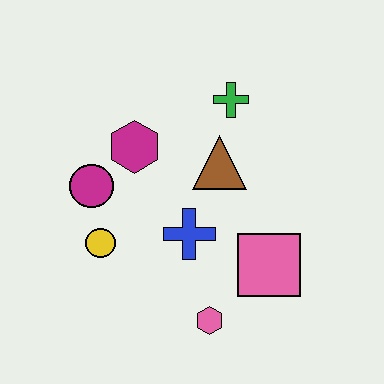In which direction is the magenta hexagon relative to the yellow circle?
The magenta hexagon is above the yellow circle.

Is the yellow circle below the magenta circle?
Yes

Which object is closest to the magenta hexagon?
The magenta circle is closest to the magenta hexagon.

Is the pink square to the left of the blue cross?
No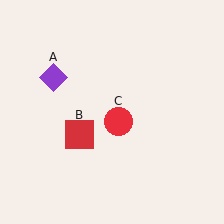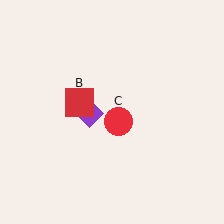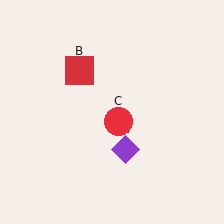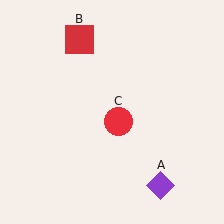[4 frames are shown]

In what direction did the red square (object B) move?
The red square (object B) moved up.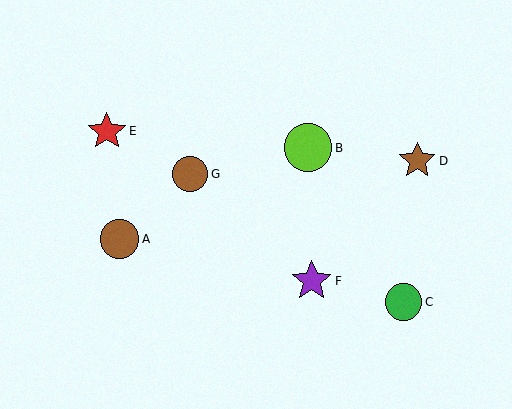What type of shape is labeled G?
Shape G is a brown circle.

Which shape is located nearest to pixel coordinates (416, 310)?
The green circle (labeled C) at (404, 302) is nearest to that location.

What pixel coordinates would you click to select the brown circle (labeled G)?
Click at (190, 174) to select the brown circle G.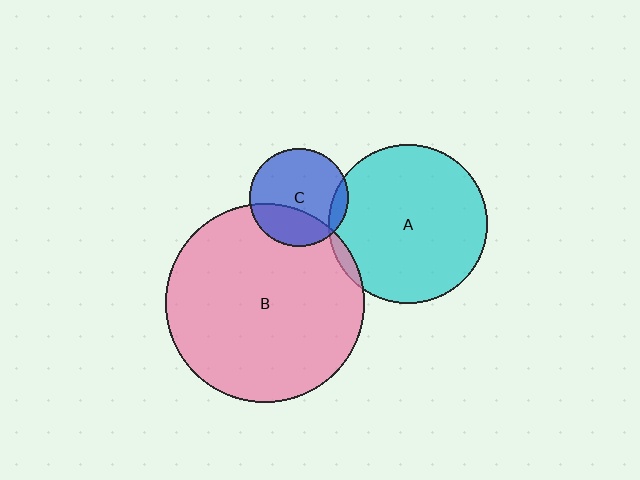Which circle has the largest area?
Circle B (pink).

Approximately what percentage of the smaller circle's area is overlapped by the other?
Approximately 10%.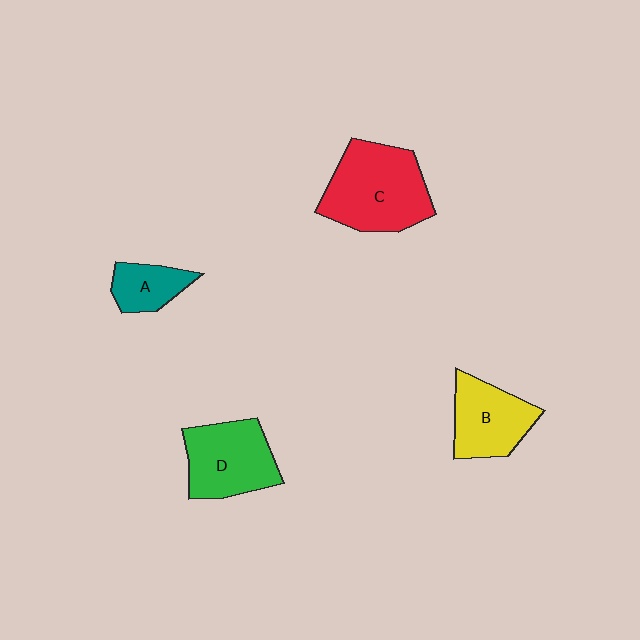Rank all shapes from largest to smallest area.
From largest to smallest: C (red), D (green), B (yellow), A (teal).